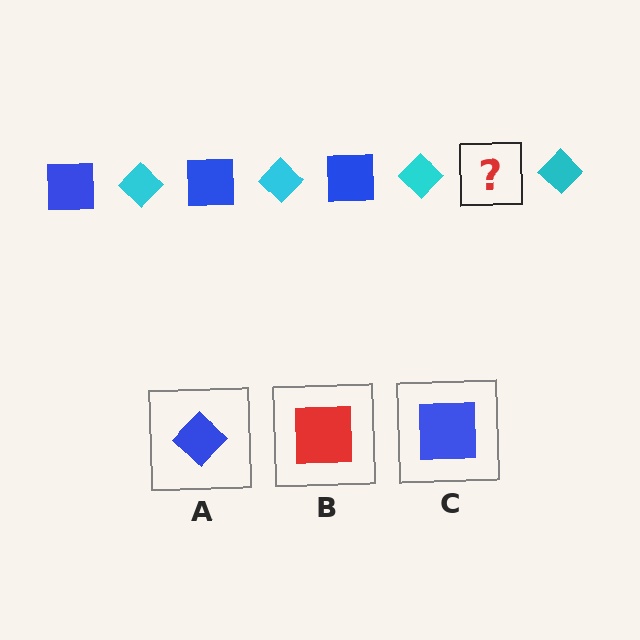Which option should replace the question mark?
Option C.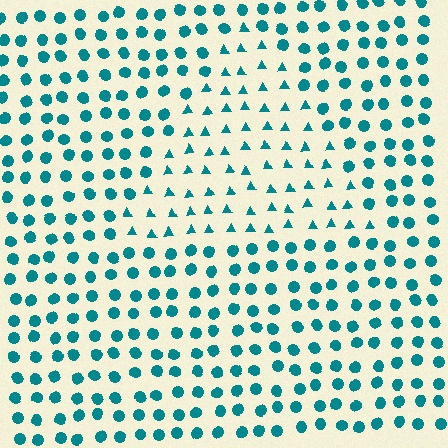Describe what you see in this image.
The image is filled with small teal elements arranged in a uniform grid. A triangle-shaped region contains triangles, while the surrounding area contains circles. The boundary is defined purely by the change in element shape.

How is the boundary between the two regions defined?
The boundary is defined by a change in element shape: triangles inside vs. circles outside. All elements share the same color and spacing.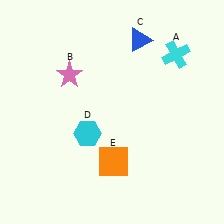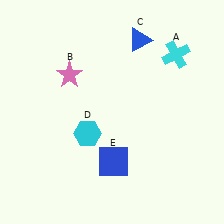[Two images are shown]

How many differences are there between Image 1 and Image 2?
There is 1 difference between the two images.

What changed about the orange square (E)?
In Image 1, E is orange. In Image 2, it changed to blue.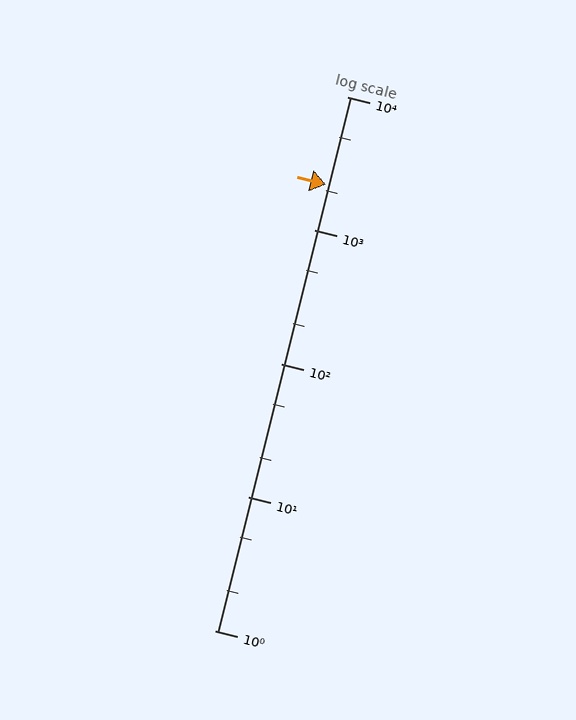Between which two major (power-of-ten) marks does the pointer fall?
The pointer is between 1000 and 10000.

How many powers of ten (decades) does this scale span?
The scale spans 4 decades, from 1 to 10000.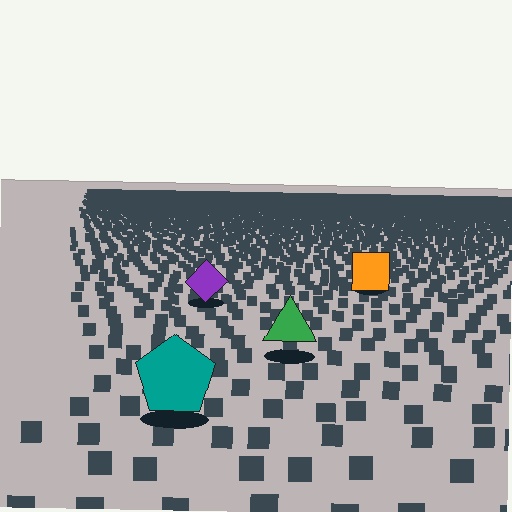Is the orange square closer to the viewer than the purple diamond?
No. The purple diamond is closer — you can tell from the texture gradient: the ground texture is coarser near it.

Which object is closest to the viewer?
The teal pentagon is closest. The texture marks near it are larger and more spread out.